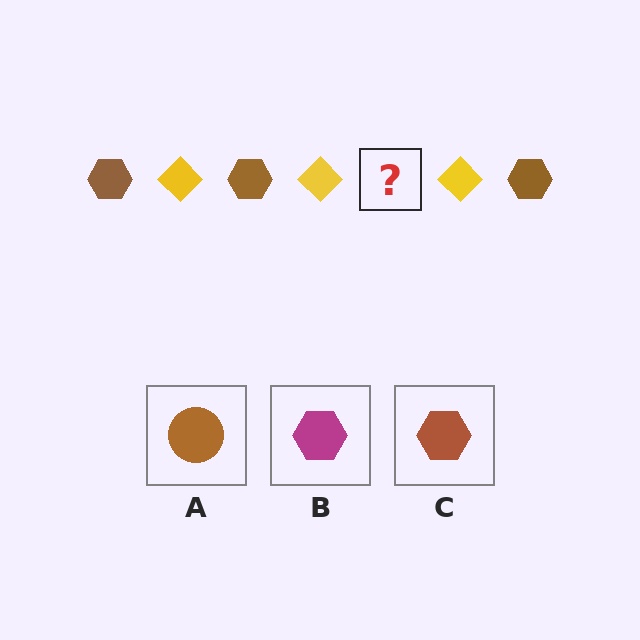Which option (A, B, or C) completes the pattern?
C.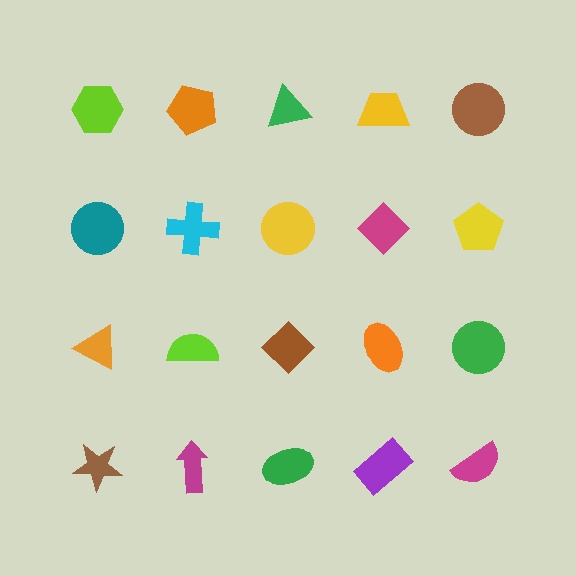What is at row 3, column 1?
An orange triangle.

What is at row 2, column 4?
A magenta diamond.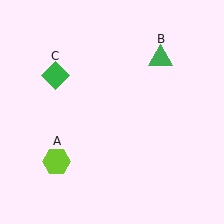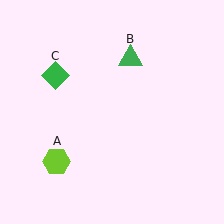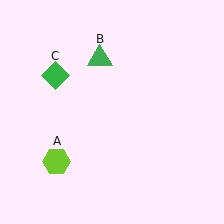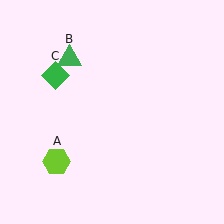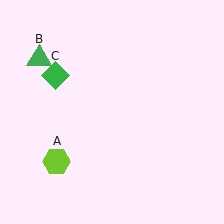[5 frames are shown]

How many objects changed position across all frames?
1 object changed position: green triangle (object B).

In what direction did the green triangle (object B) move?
The green triangle (object B) moved left.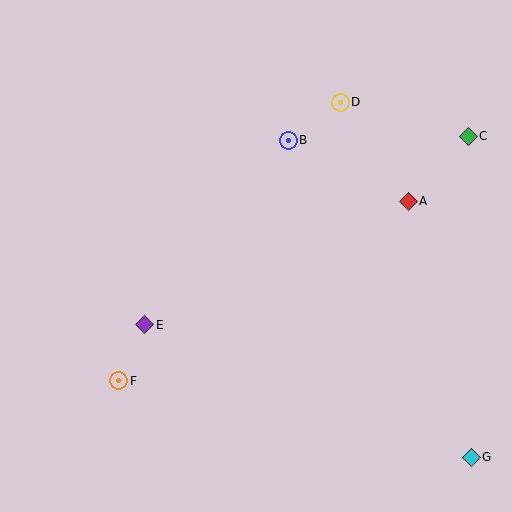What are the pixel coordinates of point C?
Point C is at (468, 136).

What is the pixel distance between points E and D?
The distance between E and D is 296 pixels.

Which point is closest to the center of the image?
Point B at (288, 140) is closest to the center.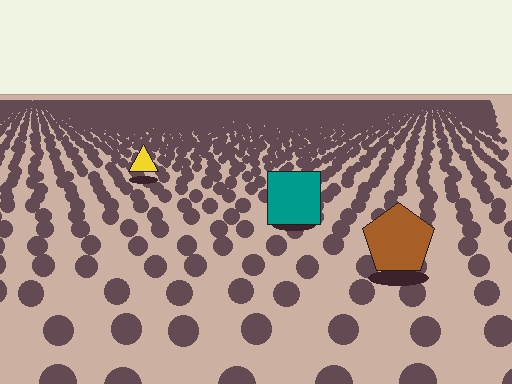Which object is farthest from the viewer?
The yellow triangle is farthest from the viewer. It appears smaller and the ground texture around it is denser.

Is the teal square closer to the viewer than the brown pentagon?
No. The brown pentagon is closer — you can tell from the texture gradient: the ground texture is coarser near it.